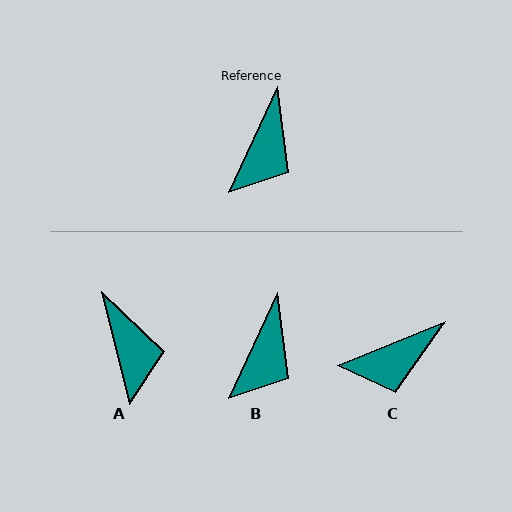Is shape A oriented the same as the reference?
No, it is off by about 38 degrees.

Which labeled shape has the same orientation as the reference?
B.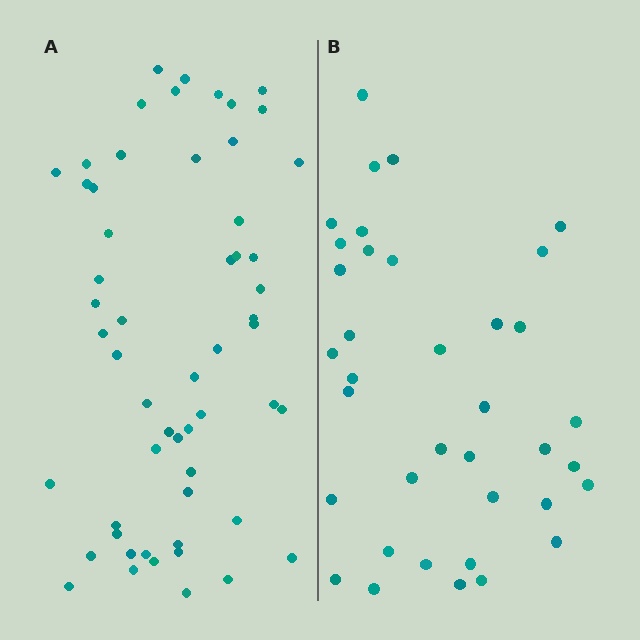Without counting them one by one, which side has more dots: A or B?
Region A (the left region) has more dots.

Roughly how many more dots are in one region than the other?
Region A has approximately 20 more dots than region B.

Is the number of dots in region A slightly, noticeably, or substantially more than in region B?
Region A has substantially more. The ratio is roughly 1.5 to 1.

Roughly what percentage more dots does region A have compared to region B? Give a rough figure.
About 50% more.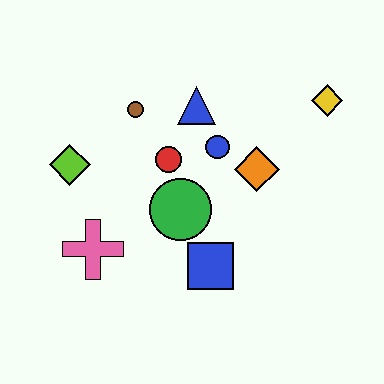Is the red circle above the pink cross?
Yes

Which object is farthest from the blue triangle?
The pink cross is farthest from the blue triangle.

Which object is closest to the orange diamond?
The blue circle is closest to the orange diamond.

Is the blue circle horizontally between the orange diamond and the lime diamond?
Yes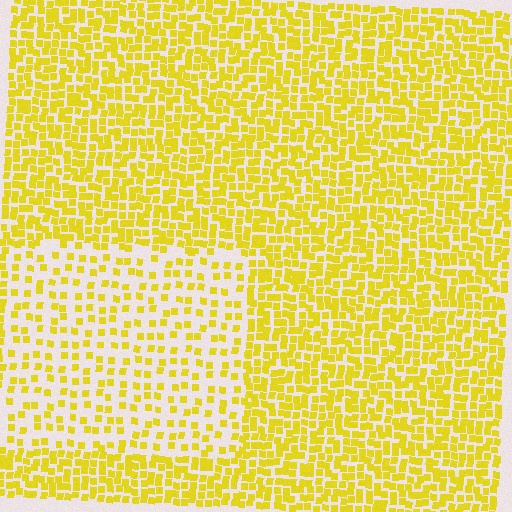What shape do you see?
I see a rectangle.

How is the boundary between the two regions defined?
The boundary is defined by a change in element density (approximately 2.2x ratio). All elements are the same color, size, and shape.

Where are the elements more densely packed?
The elements are more densely packed outside the rectangle boundary.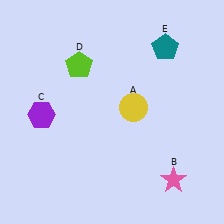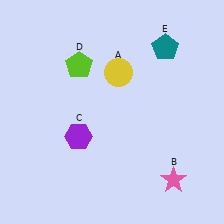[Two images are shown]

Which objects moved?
The objects that moved are: the yellow circle (A), the purple hexagon (C).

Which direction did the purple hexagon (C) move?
The purple hexagon (C) moved right.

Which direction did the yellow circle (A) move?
The yellow circle (A) moved up.